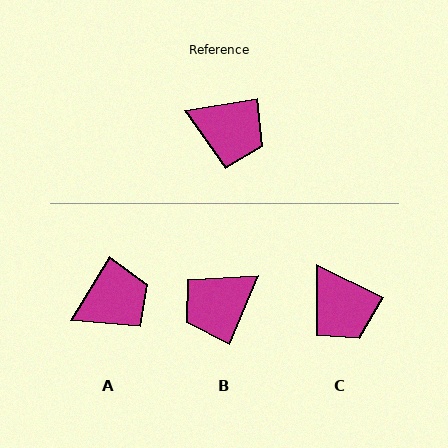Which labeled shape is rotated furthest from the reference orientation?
B, about 123 degrees away.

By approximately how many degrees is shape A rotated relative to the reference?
Approximately 49 degrees counter-clockwise.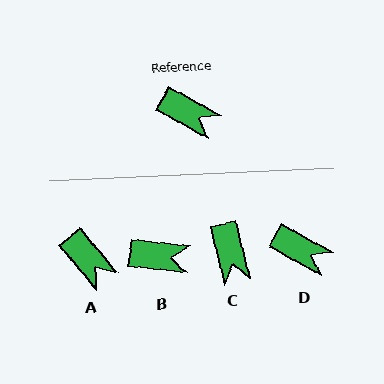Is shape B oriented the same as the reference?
No, it is off by about 22 degrees.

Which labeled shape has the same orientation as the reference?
D.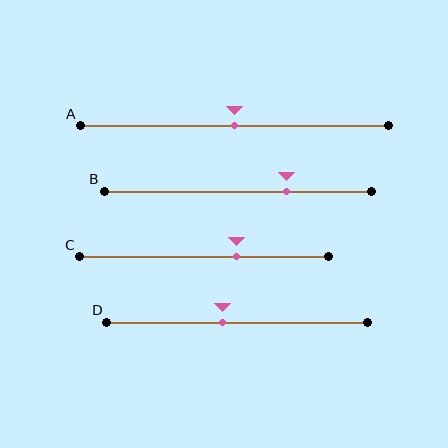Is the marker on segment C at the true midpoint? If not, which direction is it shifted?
No, the marker on segment C is shifted to the right by about 13% of the segment length.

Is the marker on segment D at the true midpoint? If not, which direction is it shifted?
No, the marker on segment D is shifted to the left by about 6% of the segment length.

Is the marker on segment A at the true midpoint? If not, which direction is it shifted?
Yes, the marker on segment A is at the true midpoint.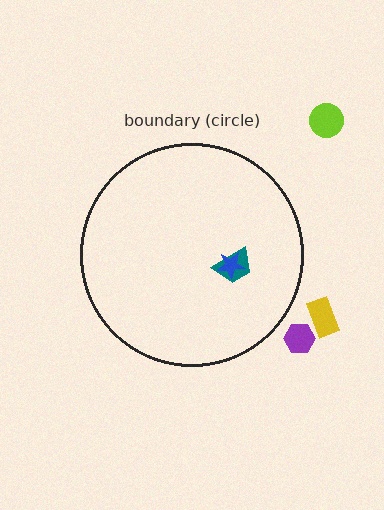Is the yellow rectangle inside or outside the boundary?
Outside.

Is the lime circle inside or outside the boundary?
Outside.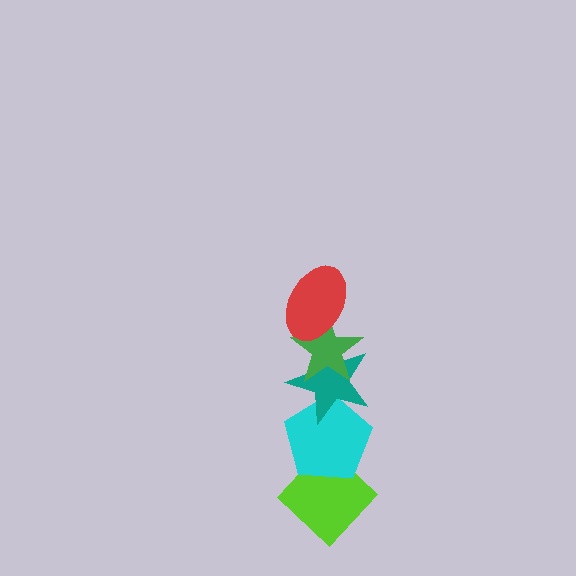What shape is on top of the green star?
The red ellipse is on top of the green star.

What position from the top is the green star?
The green star is 2nd from the top.